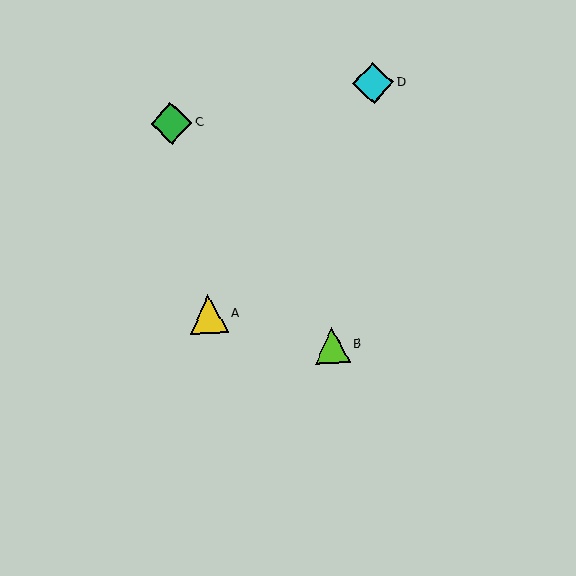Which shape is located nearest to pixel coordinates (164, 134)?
The green diamond (labeled C) at (171, 124) is nearest to that location.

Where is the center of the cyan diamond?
The center of the cyan diamond is at (373, 83).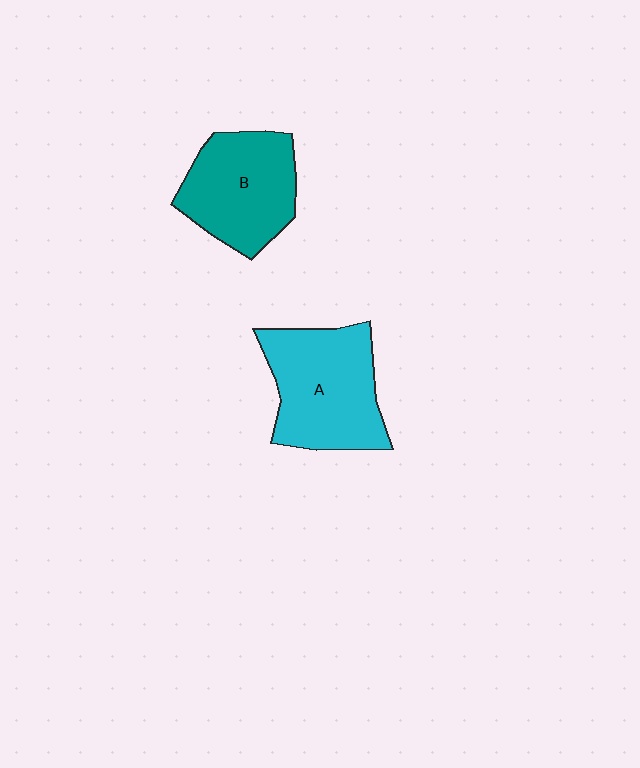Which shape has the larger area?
Shape A (cyan).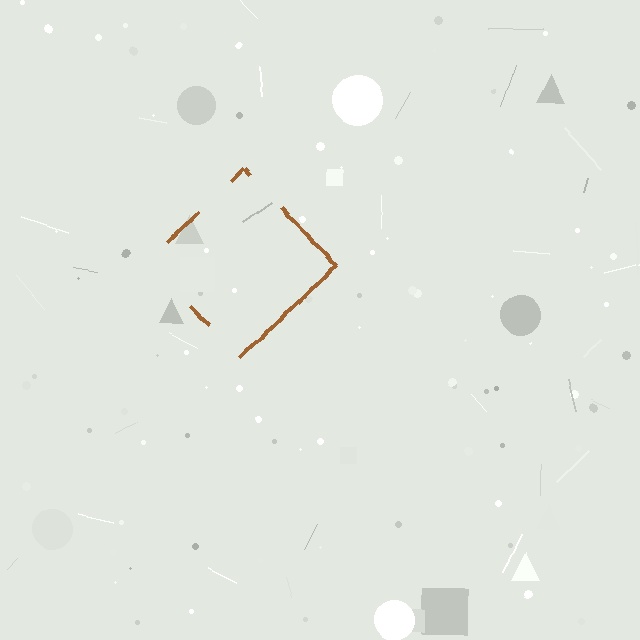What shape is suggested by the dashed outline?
The dashed outline suggests a diamond.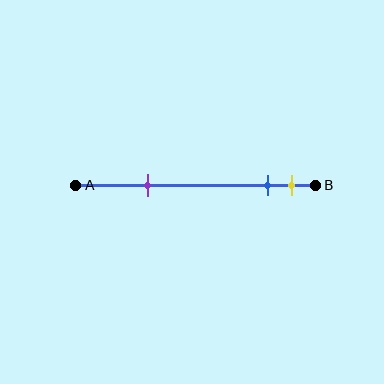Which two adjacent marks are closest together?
The blue and yellow marks are the closest adjacent pair.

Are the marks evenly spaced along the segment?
No, the marks are not evenly spaced.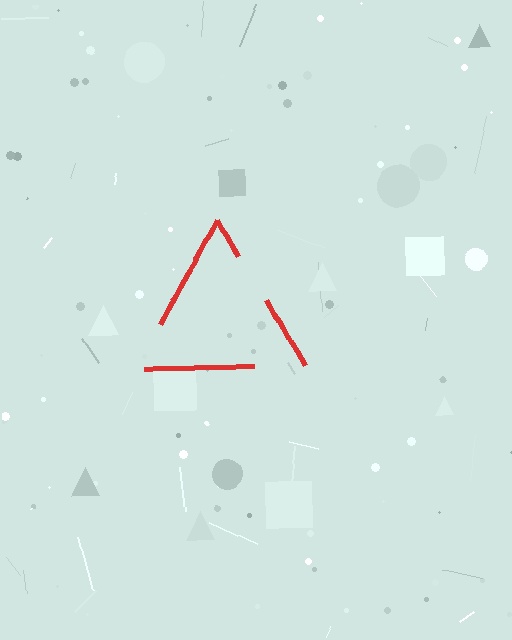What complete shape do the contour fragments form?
The contour fragments form a triangle.